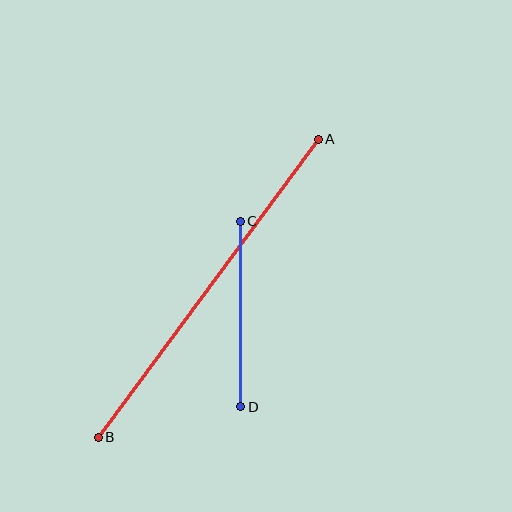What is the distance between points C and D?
The distance is approximately 185 pixels.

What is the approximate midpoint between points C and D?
The midpoint is at approximately (240, 314) pixels.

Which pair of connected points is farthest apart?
Points A and B are farthest apart.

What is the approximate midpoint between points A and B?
The midpoint is at approximately (208, 288) pixels.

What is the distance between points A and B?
The distance is approximately 371 pixels.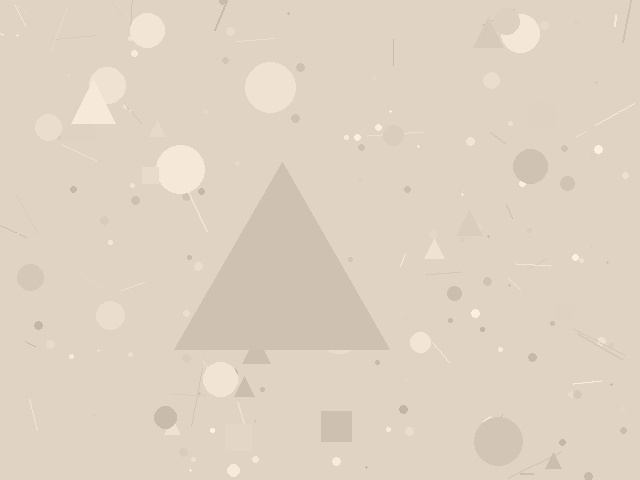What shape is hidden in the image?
A triangle is hidden in the image.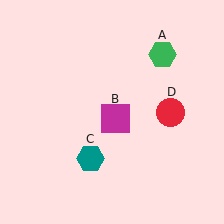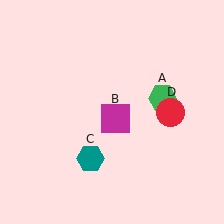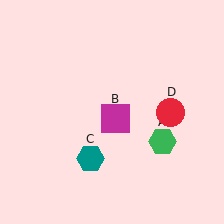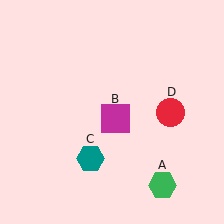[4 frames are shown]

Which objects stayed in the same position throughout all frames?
Magenta square (object B) and teal hexagon (object C) and red circle (object D) remained stationary.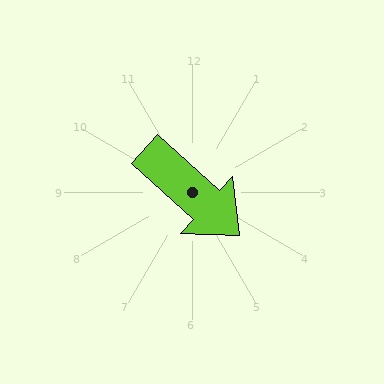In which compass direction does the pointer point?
Southeast.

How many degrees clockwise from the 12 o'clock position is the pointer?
Approximately 132 degrees.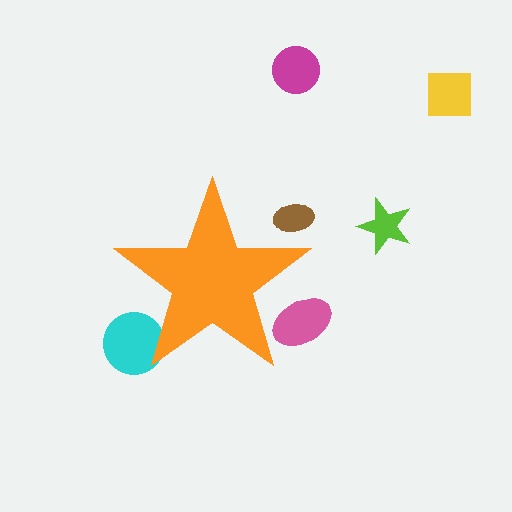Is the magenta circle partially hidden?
No, the magenta circle is fully visible.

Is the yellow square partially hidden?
No, the yellow square is fully visible.